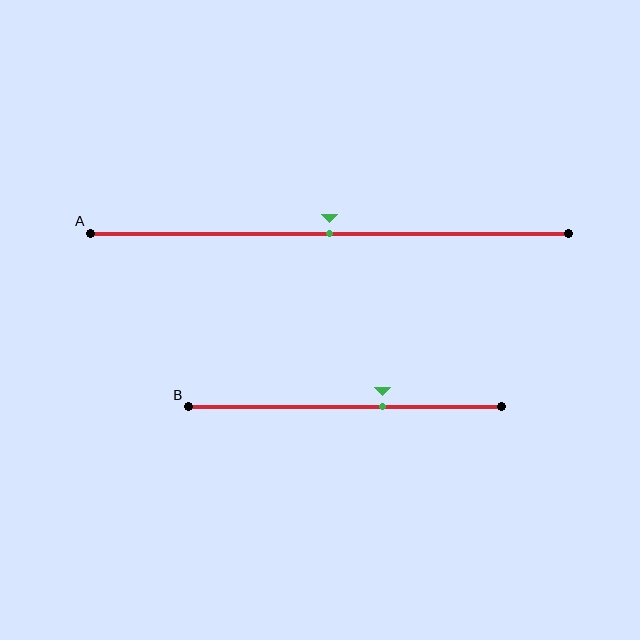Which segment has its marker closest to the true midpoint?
Segment A has its marker closest to the true midpoint.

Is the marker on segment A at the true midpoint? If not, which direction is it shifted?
Yes, the marker on segment A is at the true midpoint.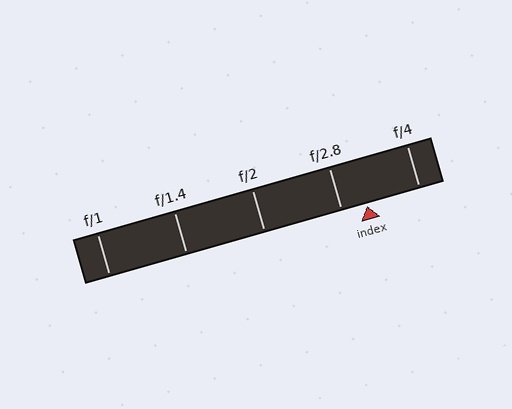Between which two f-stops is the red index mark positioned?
The index mark is between f/2.8 and f/4.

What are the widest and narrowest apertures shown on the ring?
The widest aperture shown is f/1 and the narrowest is f/4.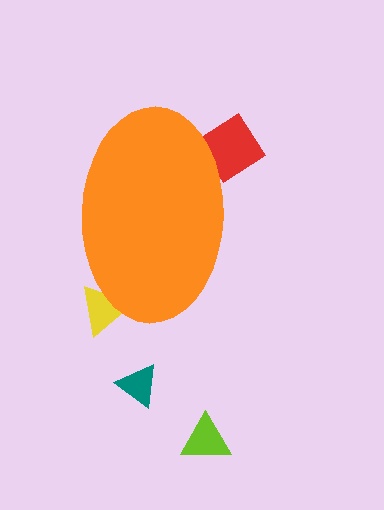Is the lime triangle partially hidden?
No, the lime triangle is fully visible.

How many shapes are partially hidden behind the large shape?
2 shapes are partially hidden.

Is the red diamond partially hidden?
Yes, the red diamond is partially hidden behind the orange ellipse.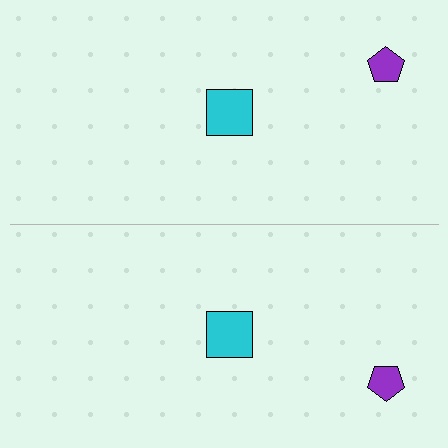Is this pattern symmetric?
Yes, this pattern has bilateral (reflection) symmetry.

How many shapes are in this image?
There are 4 shapes in this image.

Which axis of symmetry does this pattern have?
The pattern has a horizontal axis of symmetry running through the center of the image.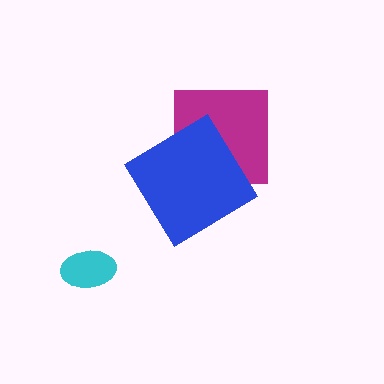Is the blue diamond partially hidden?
No, no other shape covers it.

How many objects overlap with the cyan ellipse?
0 objects overlap with the cyan ellipse.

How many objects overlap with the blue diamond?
1 object overlaps with the blue diamond.